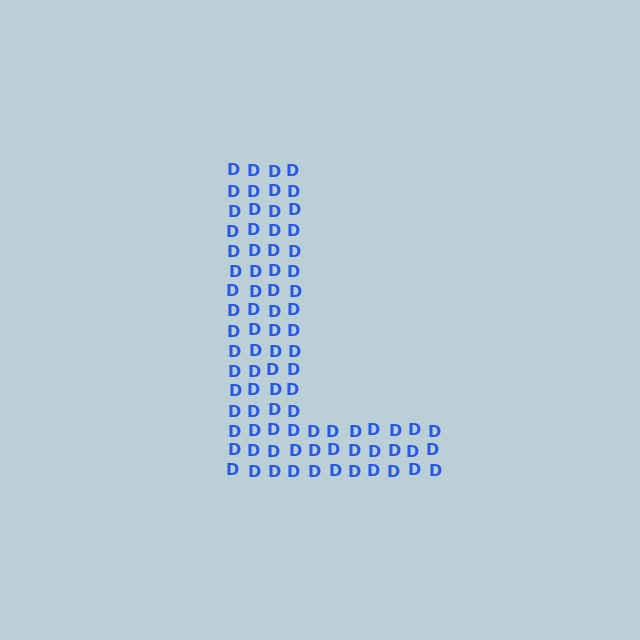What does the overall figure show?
The overall figure shows the letter L.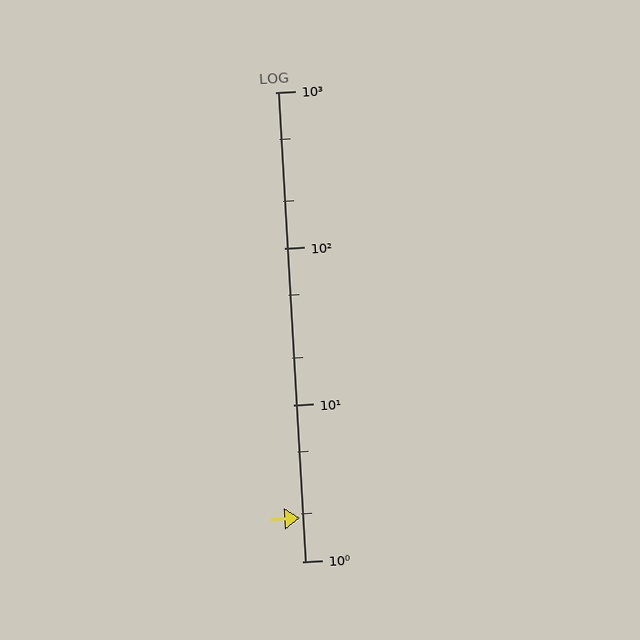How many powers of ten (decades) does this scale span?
The scale spans 3 decades, from 1 to 1000.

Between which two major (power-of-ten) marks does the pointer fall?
The pointer is between 1 and 10.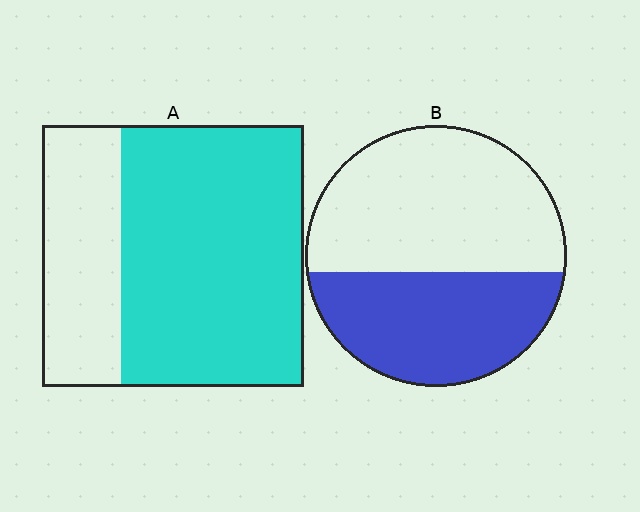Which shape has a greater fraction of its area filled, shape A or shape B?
Shape A.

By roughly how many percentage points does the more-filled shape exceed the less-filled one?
By roughly 30 percentage points (A over B).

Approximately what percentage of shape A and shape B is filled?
A is approximately 70% and B is approximately 40%.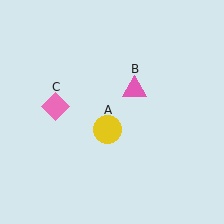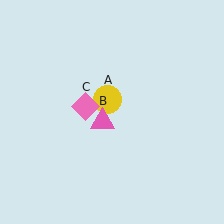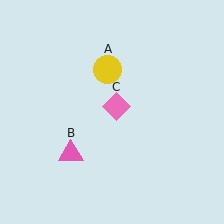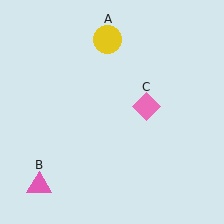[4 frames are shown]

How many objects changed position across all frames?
3 objects changed position: yellow circle (object A), pink triangle (object B), pink diamond (object C).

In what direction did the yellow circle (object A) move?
The yellow circle (object A) moved up.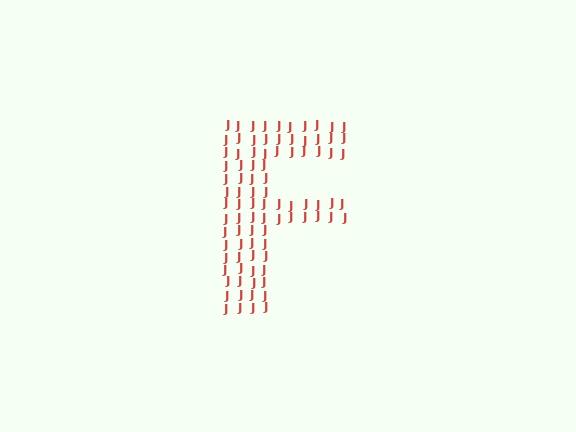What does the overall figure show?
The overall figure shows the letter F.